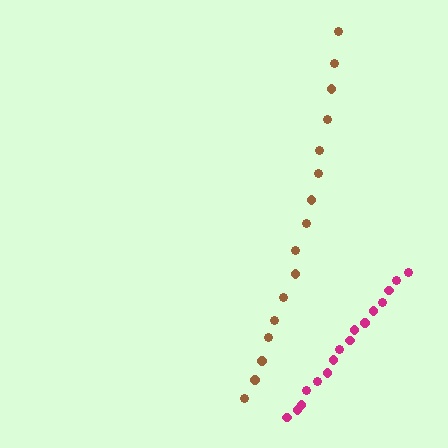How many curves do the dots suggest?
There are 2 distinct paths.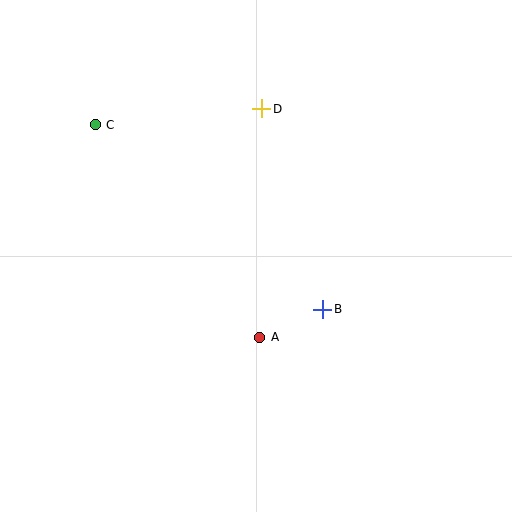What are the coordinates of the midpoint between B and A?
The midpoint between B and A is at (291, 323).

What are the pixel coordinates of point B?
Point B is at (323, 309).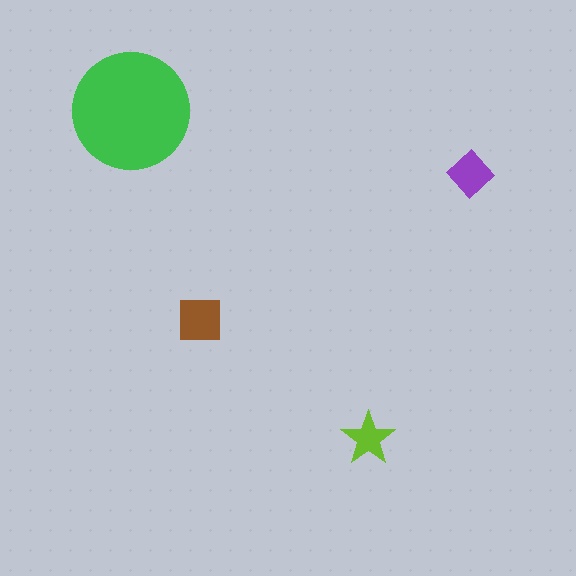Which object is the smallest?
The lime star.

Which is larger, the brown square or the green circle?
The green circle.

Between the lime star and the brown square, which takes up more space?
The brown square.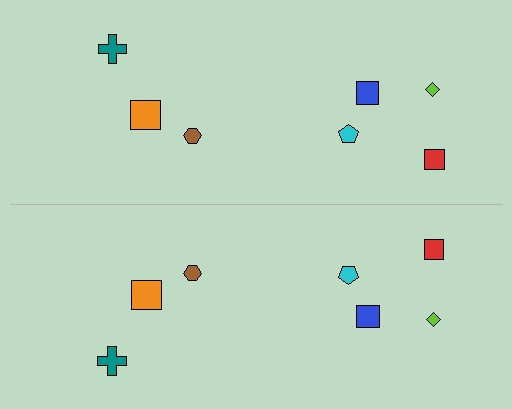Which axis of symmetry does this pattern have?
The pattern has a horizontal axis of symmetry running through the center of the image.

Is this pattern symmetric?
Yes, this pattern has bilateral (reflection) symmetry.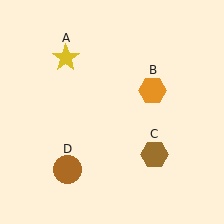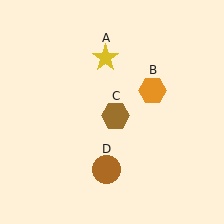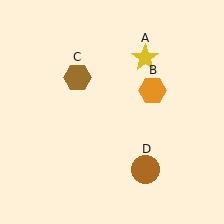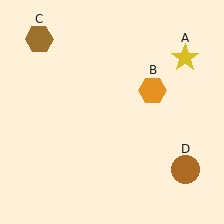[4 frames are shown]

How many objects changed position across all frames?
3 objects changed position: yellow star (object A), brown hexagon (object C), brown circle (object D).